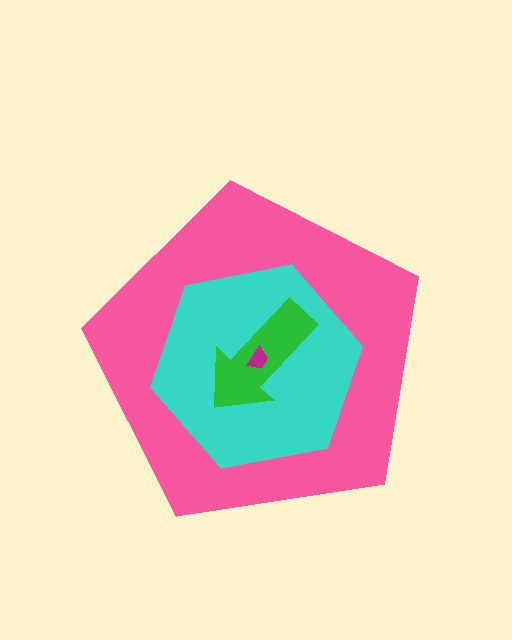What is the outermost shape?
The pink pentagon.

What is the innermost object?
The magenta trapezoid.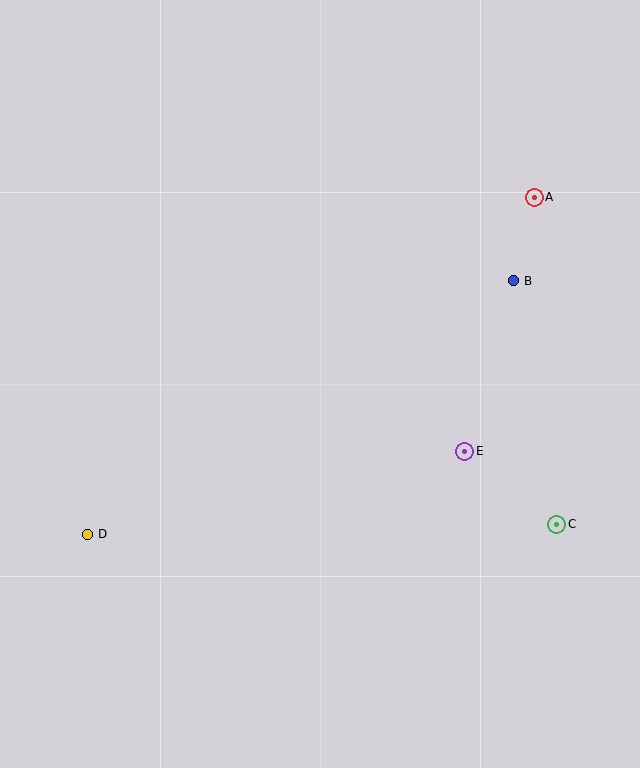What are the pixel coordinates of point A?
Point A is at (534, 197).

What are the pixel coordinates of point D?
Point D is at (87, 534).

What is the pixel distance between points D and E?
The distance between D and E is 386 pixels.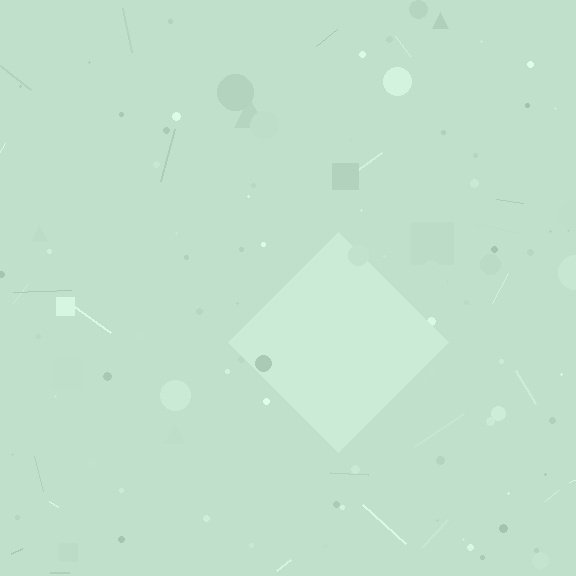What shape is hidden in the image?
A diamond is hidden in the image.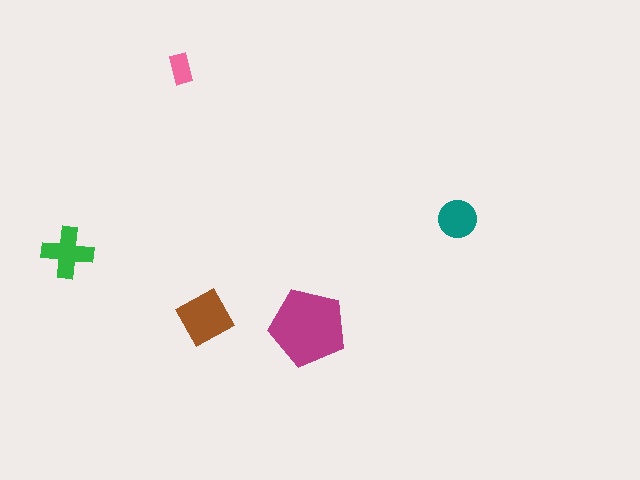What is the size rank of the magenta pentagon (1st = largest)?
1st.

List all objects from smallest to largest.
The pink rectangle, the teal circle, the green cross, the brown square, the magenta pentagon.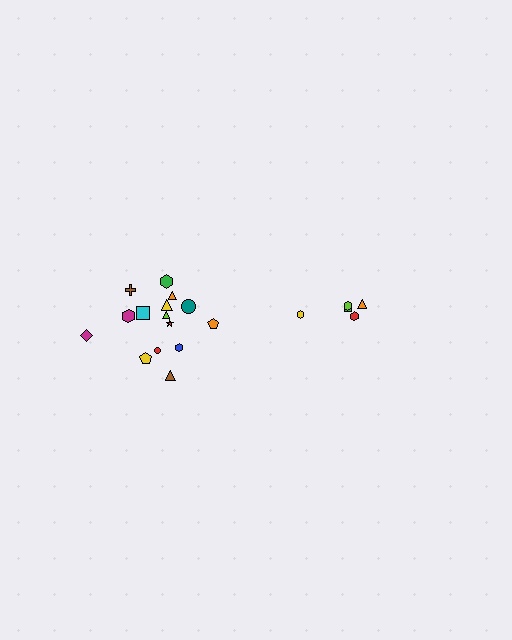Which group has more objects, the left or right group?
The left group.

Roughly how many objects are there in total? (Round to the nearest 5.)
Roughly 20 objects in total.